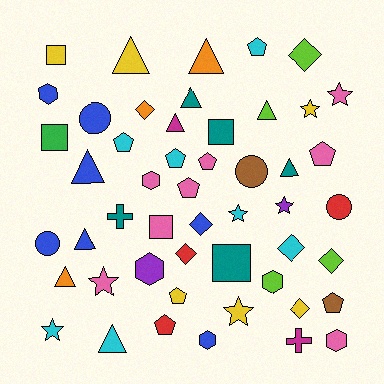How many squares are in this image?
There are 5 squares.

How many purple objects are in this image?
There are 2 purple objects.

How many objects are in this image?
There are 50 objects.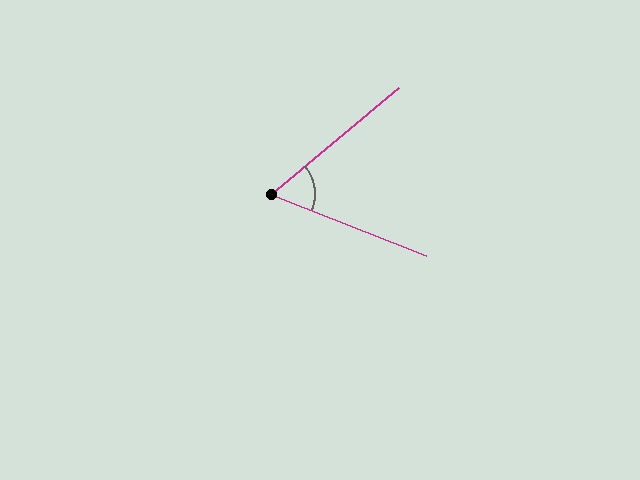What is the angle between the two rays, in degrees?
Approximately 61 degrees.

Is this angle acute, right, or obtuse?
It is acute.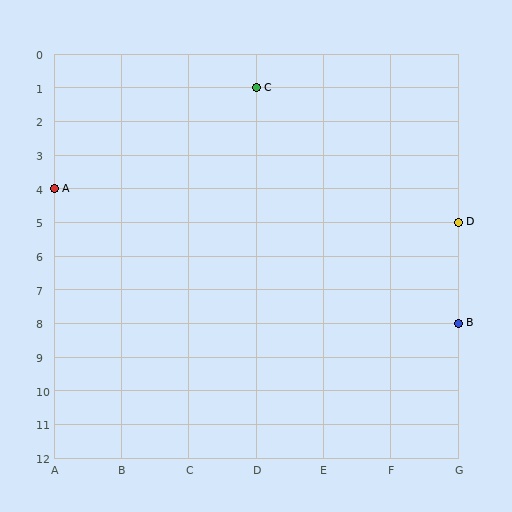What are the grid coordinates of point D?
Point D is at grid coordinates (G, 5).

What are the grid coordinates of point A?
Point A is at grid coordinates (A, 4).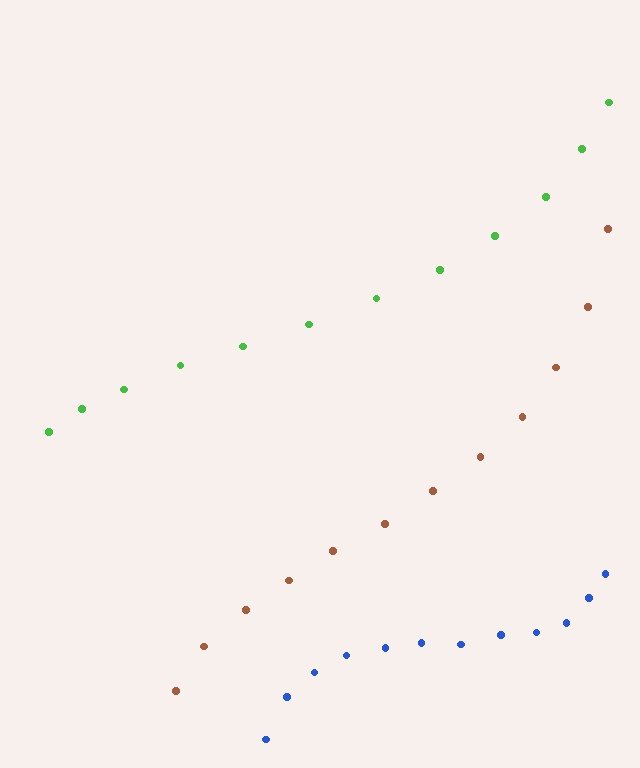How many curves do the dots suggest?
There are 3 distinct paths.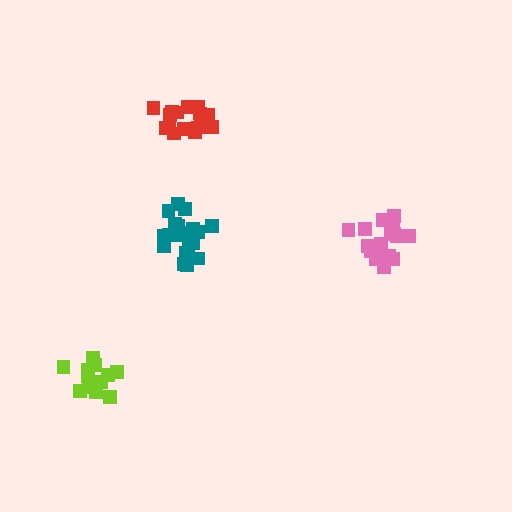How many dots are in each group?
Group 1: 18 dots, Group 2: 16 dots, Group 3: 21 dots, Group 4: 17 dots (72 total).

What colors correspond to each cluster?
The clusters are colored: pink, red, teal, lime.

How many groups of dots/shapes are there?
There are 4 groups.